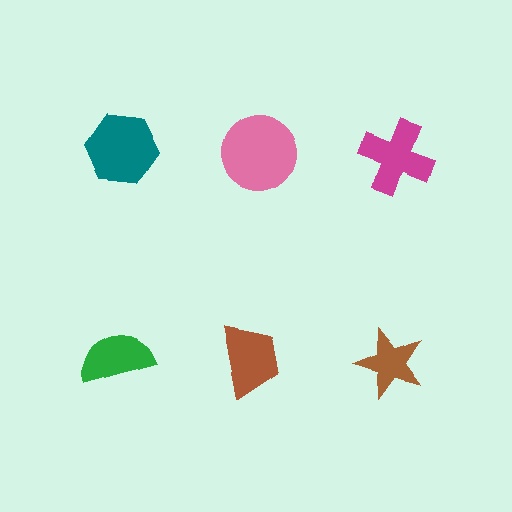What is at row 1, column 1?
A teal hexagon.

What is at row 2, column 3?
A brown star.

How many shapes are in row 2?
3 shapes.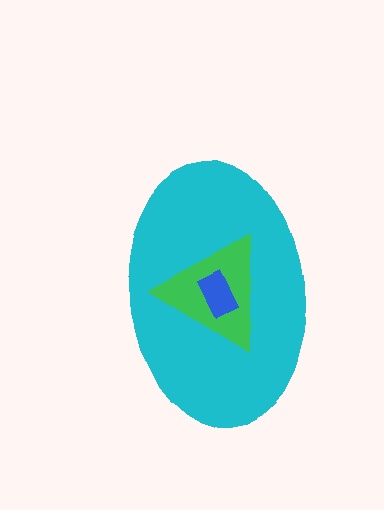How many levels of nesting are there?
3.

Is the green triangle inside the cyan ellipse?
Yes.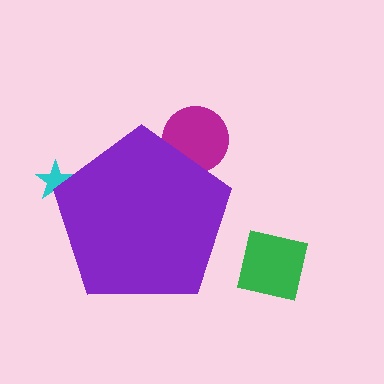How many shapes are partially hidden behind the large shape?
2 shapes are partially hidden.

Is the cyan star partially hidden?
Yes, the cyan star is partially hidden behind the purple pentagon.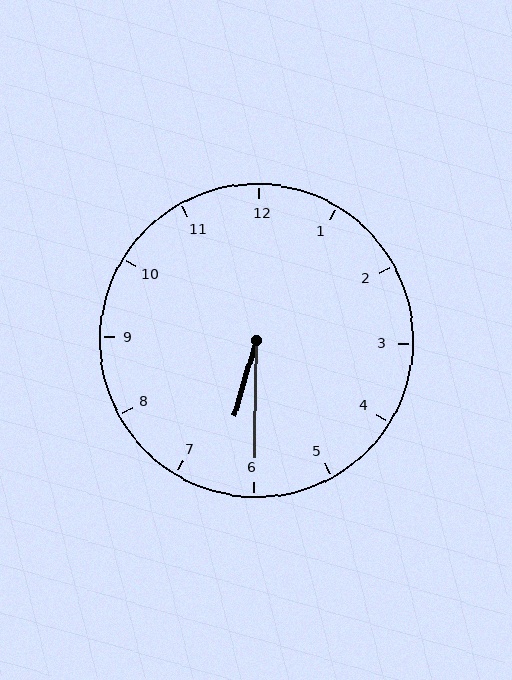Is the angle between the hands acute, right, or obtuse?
It is acute.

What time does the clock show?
6:30.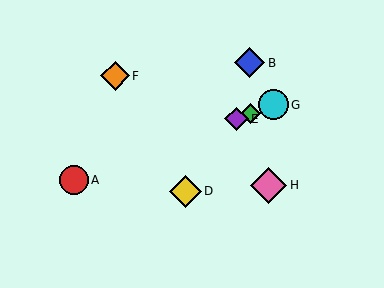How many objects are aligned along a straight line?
4 objects (A, C, E, G) are aligned along a straight line.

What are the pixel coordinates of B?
Object B is at (250, 63).